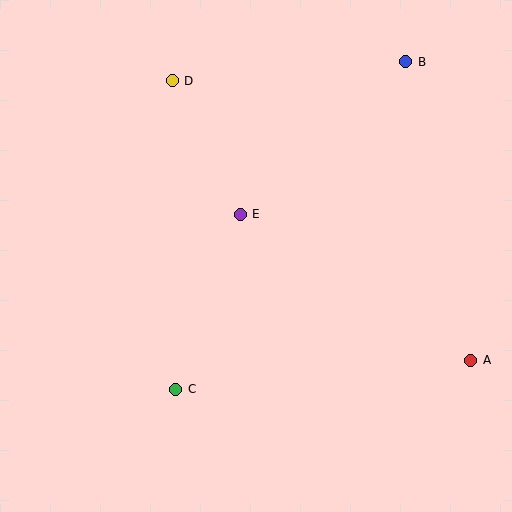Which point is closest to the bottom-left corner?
Point C is closest to the bottom-left corner.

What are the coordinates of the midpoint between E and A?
The midpoint between E and A is at (356, 287).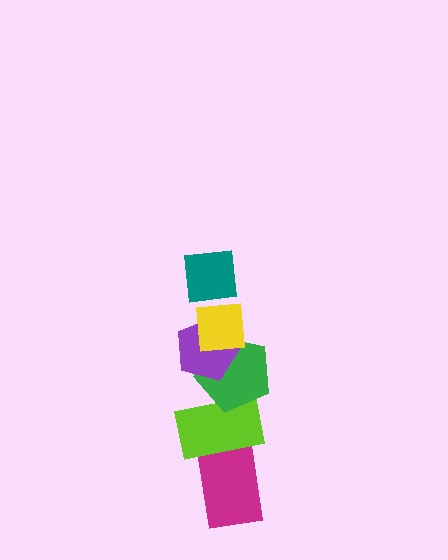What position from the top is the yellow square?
The yellow square is 2nd from the top.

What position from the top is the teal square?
The teal square is 1st from the top.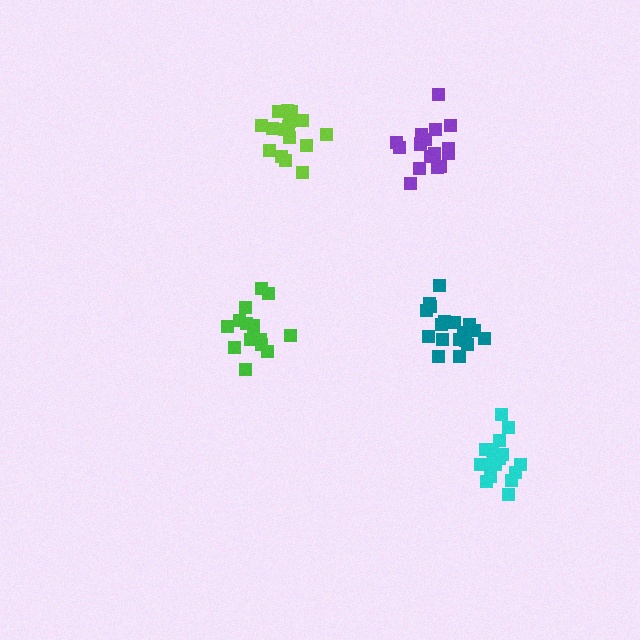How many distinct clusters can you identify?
There are 5 distinct clusters.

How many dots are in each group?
Group 1: 17 dots, Group 2: 15 dots, Group 3: 19 dots, Group 4: 16 dots, Group 5: 17 dots (84 total).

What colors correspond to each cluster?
The clusters are colored: cyan, green, teal, lime, purple.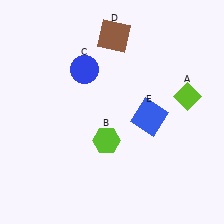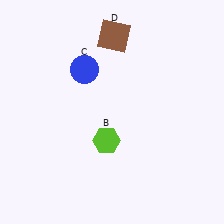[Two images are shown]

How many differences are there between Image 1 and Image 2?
There are 2 differences between the two images.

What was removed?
The lime diamond (A), the blue square (E) were removed in Image 2.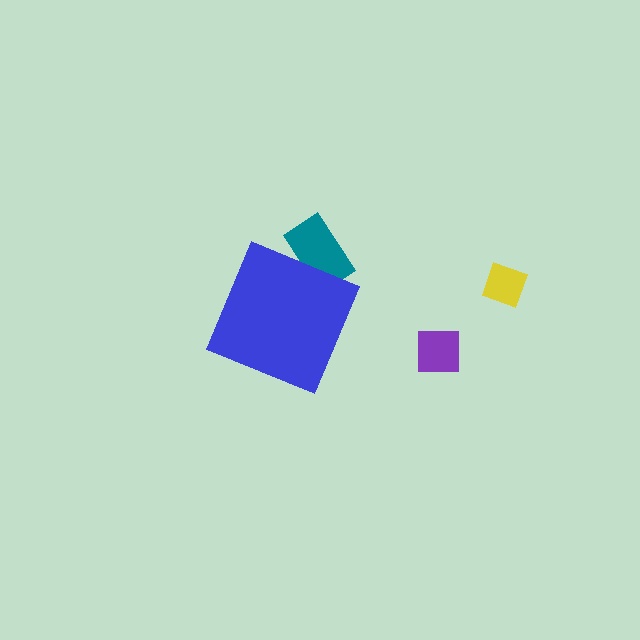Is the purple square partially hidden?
No, the purple square is fully visible.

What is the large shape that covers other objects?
A blue diamond.